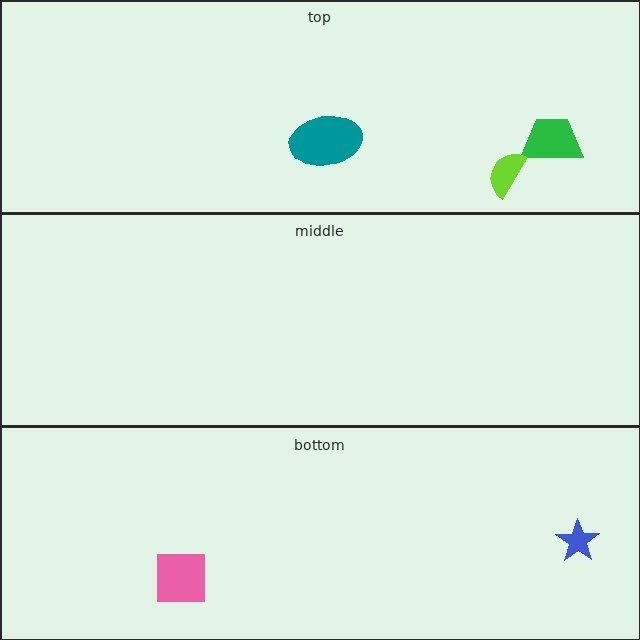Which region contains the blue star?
The bottom region.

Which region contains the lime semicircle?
The top region.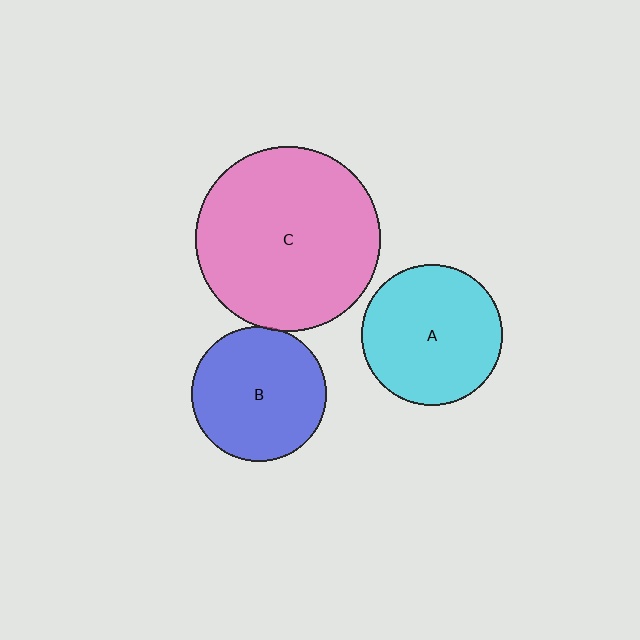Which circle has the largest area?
Circle C (pink).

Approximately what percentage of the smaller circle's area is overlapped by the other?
Approximately 5%.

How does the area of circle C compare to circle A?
Approximately 1.7 times.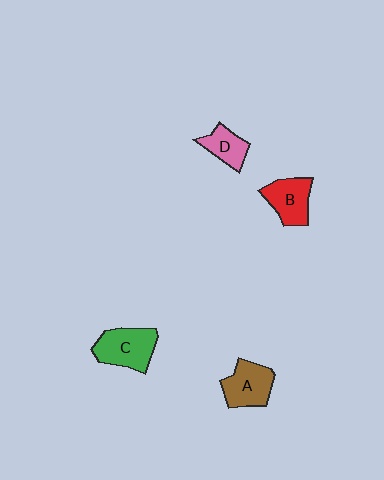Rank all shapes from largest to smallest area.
From largest to smallest: C (green), A (brown), B (red), D (pink).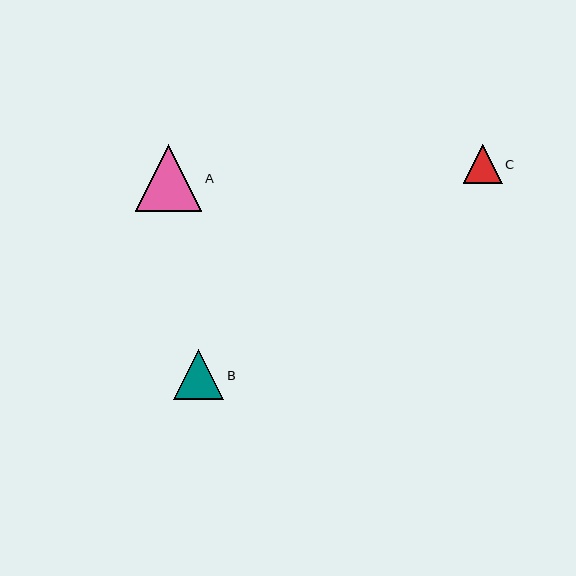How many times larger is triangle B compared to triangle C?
Triangle B is approximately 1.3 times the size of triangle C.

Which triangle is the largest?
Triangle A is the largest with a size of approximately 66 pixels.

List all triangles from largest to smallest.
From largest to smallest: A, B, C.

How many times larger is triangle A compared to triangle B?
Triangle A is approximately 1.3 times the size of triangle B.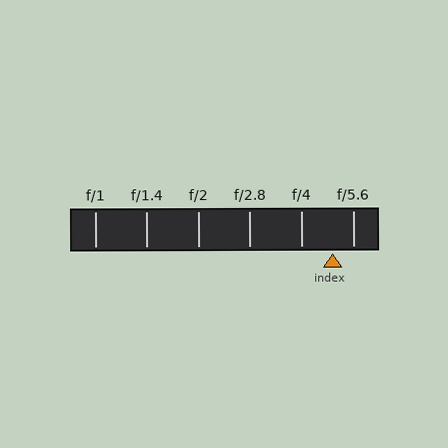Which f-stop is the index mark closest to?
The index mark is closest to f/5.6.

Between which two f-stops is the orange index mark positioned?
The index mark is between f/4 and f/5.6.